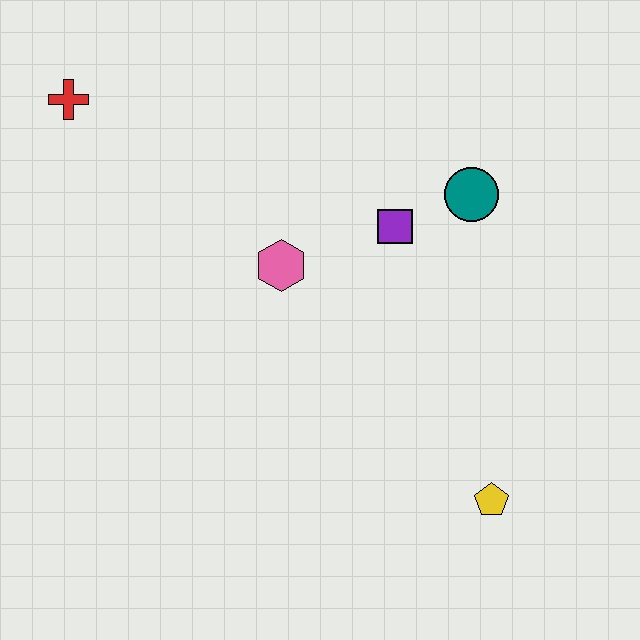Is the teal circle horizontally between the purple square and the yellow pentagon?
Yes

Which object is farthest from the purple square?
The red cross is farthest from the purple square.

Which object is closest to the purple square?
The teal circle is closest to the purple square.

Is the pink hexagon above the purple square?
No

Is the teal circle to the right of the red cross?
Yes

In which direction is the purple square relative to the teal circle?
The purple square is to the left of the teal circle.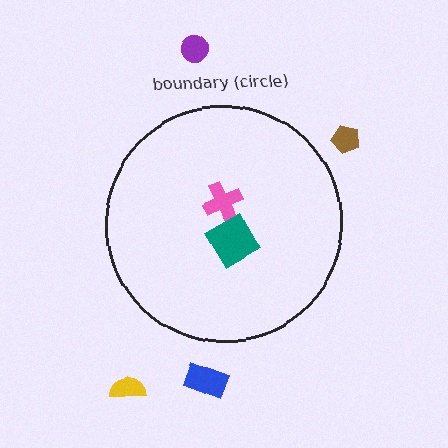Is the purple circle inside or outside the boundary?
Outside.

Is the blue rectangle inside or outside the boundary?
Outside.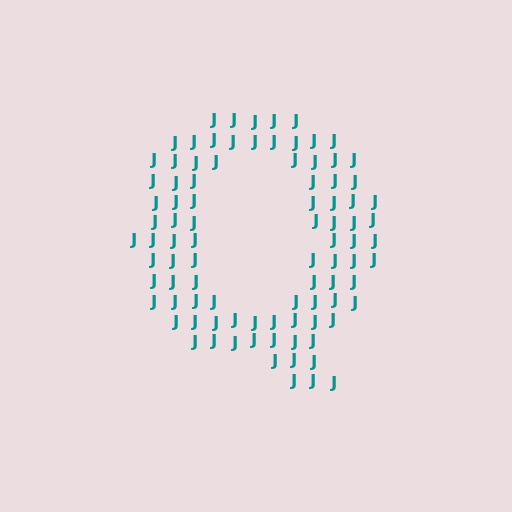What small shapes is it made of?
It is made of small letter J's.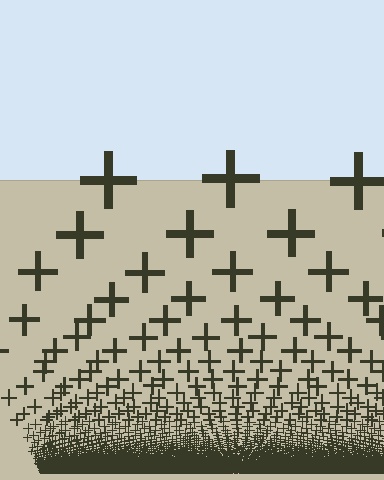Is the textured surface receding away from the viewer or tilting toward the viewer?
The surface appears to tilt toward the viewer. Texture elements get larger and sparser toward the top.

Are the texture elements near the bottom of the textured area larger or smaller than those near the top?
Smaller. The gradient is inverted — elements near the bottom are smaller and denser.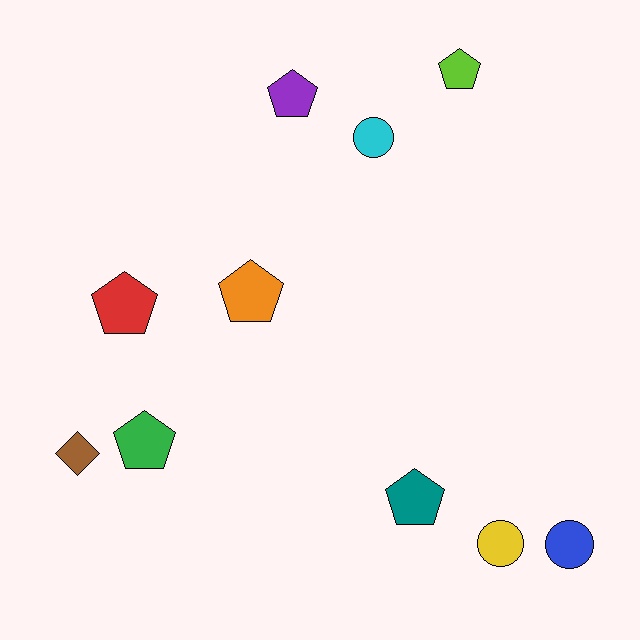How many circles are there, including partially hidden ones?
There are 3 circles.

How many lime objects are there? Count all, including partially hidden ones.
There is 1 lime object.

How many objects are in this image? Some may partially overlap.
There are 10 objects.